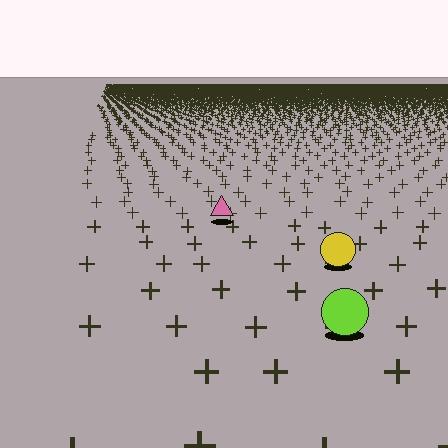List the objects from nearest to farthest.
From nearest to farthest: the lime circle, the yellow circle, the pink triangle.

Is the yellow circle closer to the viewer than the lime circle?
No. The lime circle is closer — you can tell from the texture gradient: the ground texture is coarser near it.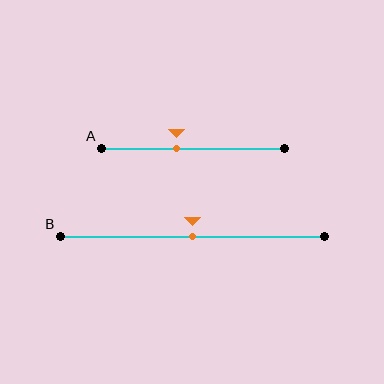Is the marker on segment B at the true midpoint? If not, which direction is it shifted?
Yes, the marker on segment B is at the true midpoint.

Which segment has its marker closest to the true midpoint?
Segment B has its marker closest to the true midpoint.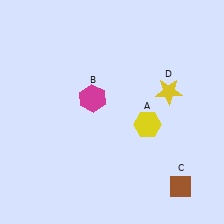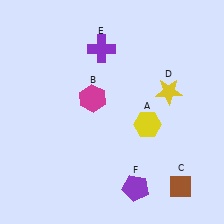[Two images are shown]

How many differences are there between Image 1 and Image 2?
There are 2 differences between the two images.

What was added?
A purple cross (E), a purple pentagon (F) were added in Image 2.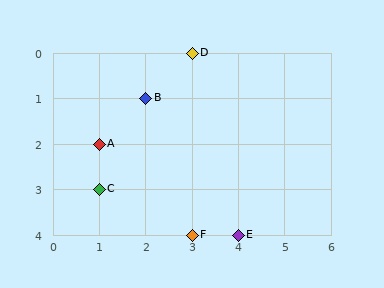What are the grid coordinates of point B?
Point B is at grid coordinates (2, 1).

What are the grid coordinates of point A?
Point A is at grid coordinates (1, 2).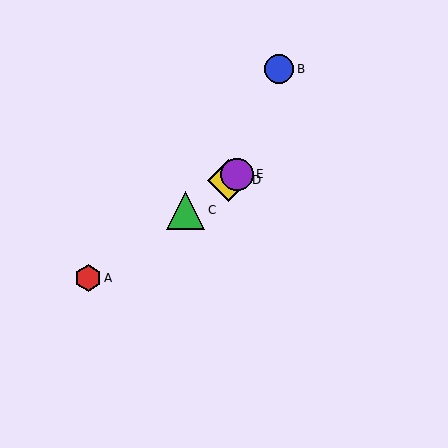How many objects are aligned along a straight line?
4 objects (A, C, D, E) are aligned along a straight line.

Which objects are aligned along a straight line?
Objects A, C, D, E are aligned along a straight line.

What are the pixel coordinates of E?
Object E is at (237, 174).